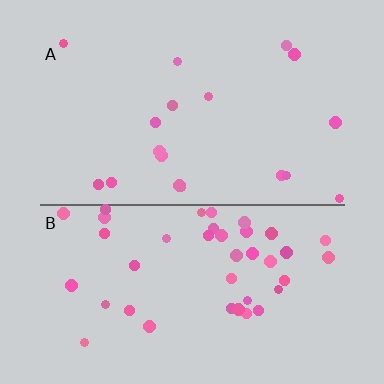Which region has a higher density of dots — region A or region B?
B (the bottom).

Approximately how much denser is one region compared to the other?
Approximately 2.3× — region B over region A.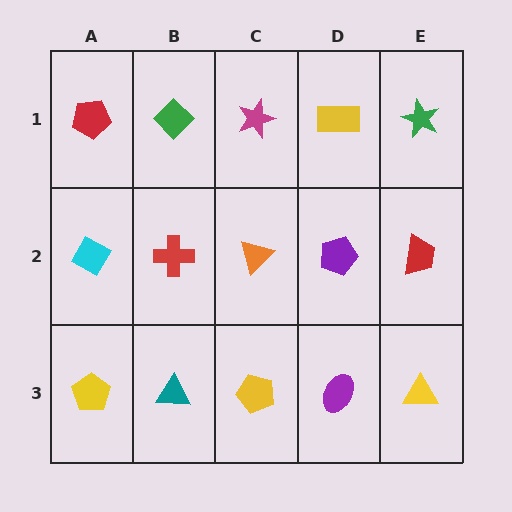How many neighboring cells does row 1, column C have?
3.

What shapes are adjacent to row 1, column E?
A red trapezoid (row 2, column E), a yellow rectangle (row 1, column D).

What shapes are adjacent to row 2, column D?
A yellow rectangle (row 1, column D), a purple ellipse (row 3, column D), an orange triangle (row 2, column C), a red trapezoid (row 2, column E).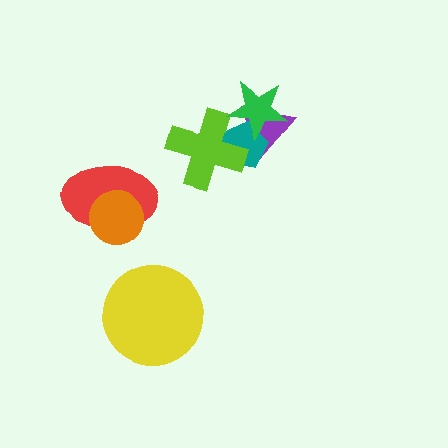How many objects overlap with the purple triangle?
3 objects overlap with the purple triangle.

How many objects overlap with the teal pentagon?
3 objects overlap with the teal pentagon.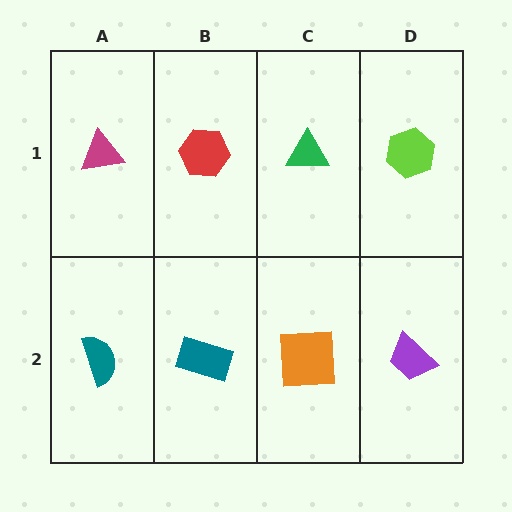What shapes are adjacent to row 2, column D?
A lime hexagon (row 1, column D), an orange square (row 2, column C).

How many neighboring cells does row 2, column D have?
2.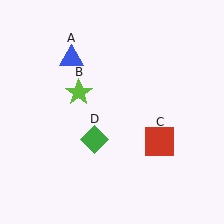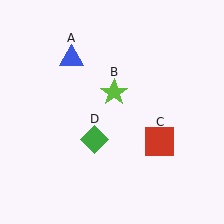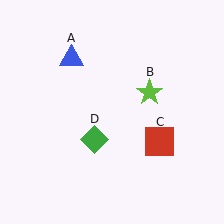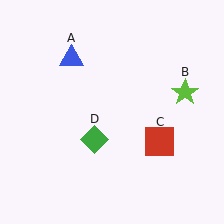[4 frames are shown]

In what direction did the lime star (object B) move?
The lime star (object B) moved right.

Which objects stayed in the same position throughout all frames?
Blue triangle (object A) and red square (object C) and green diamond (object D) remained stationary.